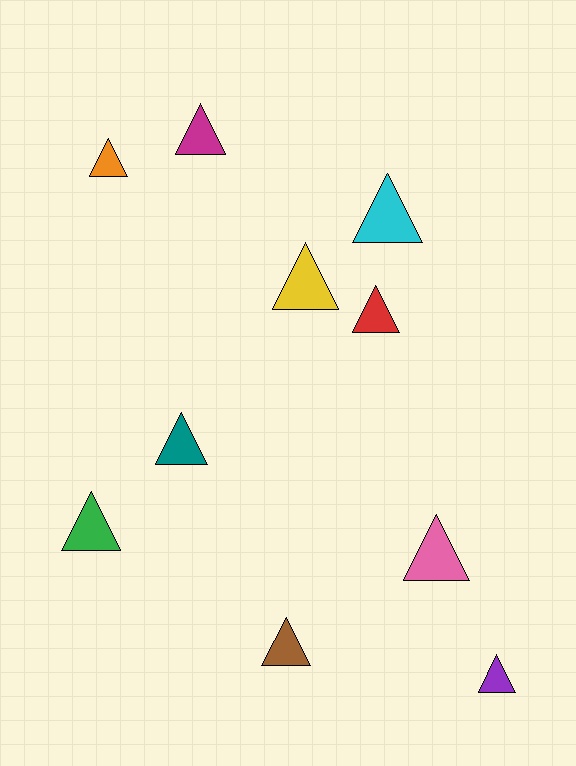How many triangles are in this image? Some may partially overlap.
There are 10 triangles.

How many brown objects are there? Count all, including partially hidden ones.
There is 1 brown object.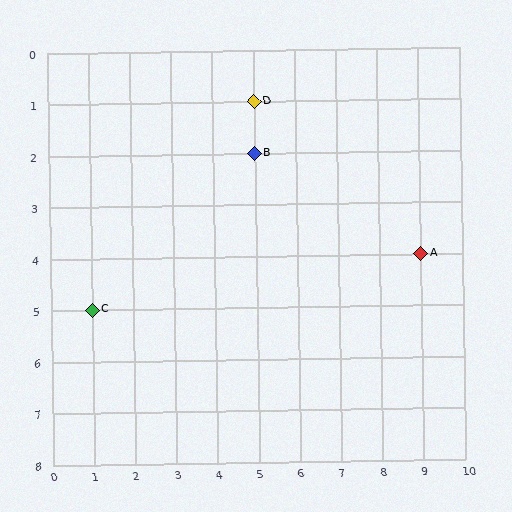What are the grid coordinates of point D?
Point D is at grid coordinates (5, 1).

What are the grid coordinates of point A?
Point A is at grid coordinates (9, 4).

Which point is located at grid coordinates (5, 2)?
Point B is at (5, 2).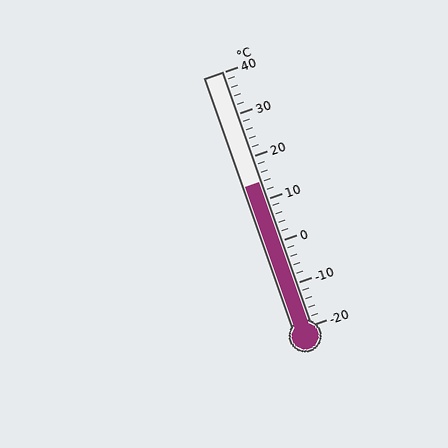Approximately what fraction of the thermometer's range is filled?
The thermometer is filled to approximately 55% of its range.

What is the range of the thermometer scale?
The thermometer scale ranges from -20°C to 40°C.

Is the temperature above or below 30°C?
The temperature is below 30°C.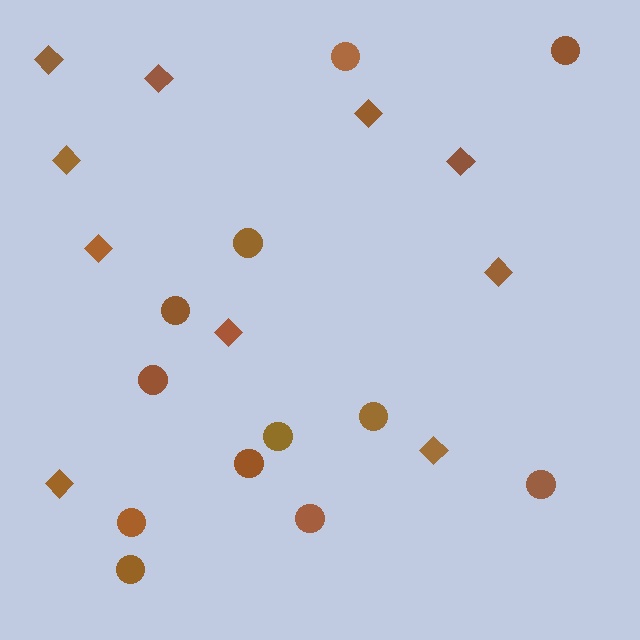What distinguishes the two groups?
There are 2 groups: one group of diamonds (10) and one group of circles (12).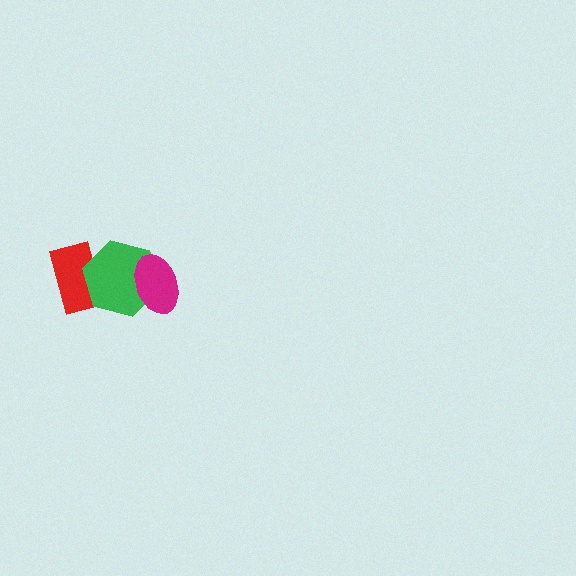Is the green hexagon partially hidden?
Yes, it is partially covered by another shape.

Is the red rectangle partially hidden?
Yes, it is partially covered by another shape.